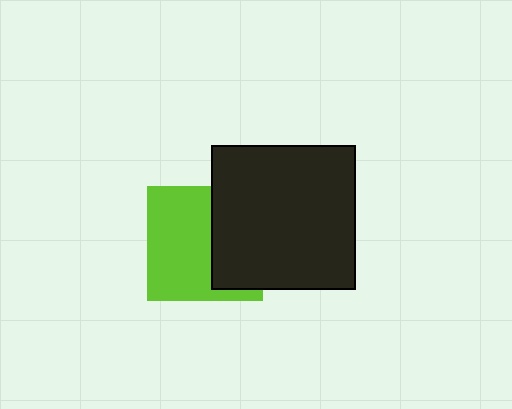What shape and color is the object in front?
The object in front is a black square.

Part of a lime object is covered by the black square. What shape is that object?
It is a square.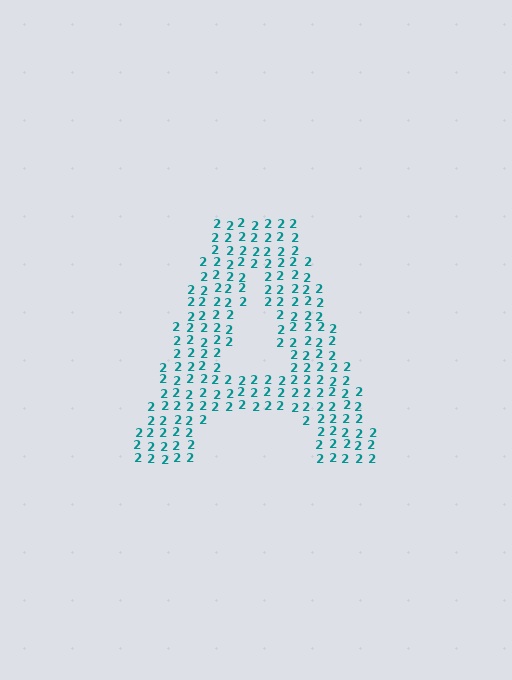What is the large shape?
The large shape is the letter A.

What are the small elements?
The small elements are digit 2's.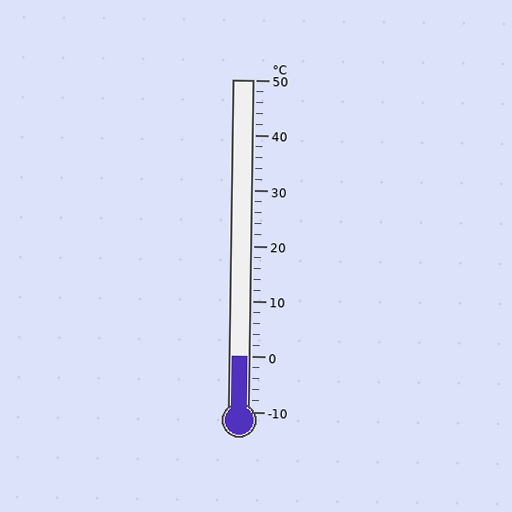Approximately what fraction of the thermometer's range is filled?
The thermometer is filled to approximately 15% of its range.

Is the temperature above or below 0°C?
The temperature is at 0°C.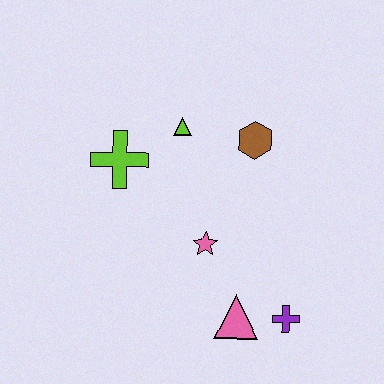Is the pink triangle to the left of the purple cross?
Yes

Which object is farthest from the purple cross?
The lime cross is farthest from the purple cross.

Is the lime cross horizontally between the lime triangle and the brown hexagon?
No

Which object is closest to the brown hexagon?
The lime triangle is closest to the brown hexagon.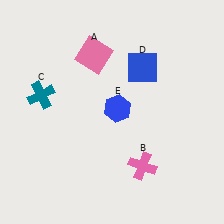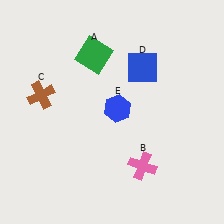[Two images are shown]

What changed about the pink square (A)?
In Image 1, A is pink. In Image 2, it changed to green.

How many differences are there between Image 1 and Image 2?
There are 2 differences between the two images.